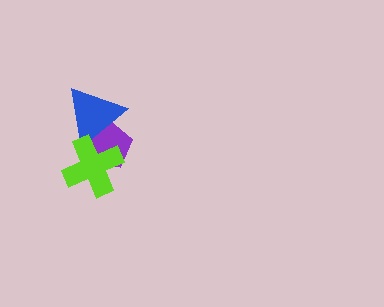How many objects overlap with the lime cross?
2 objects overlap with the lime cross.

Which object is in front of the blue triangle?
The lime cross is in front of the blue triangle.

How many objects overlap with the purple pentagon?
2 objects overlap with the purple pentagon.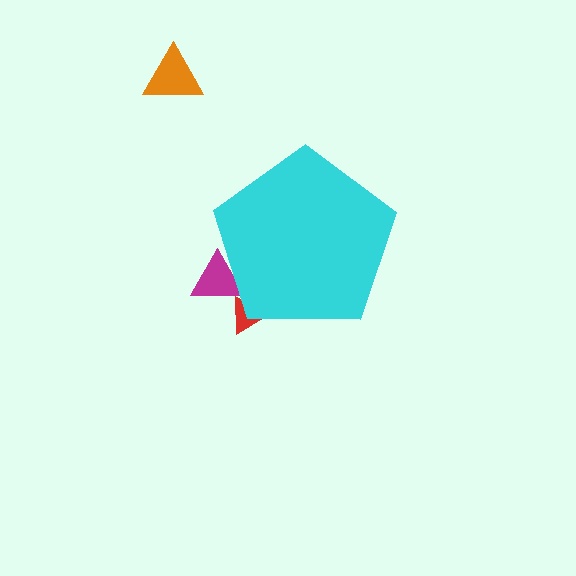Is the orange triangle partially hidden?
No, the orange triangle is fully visible.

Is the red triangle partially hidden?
Yes, the red triangle is partially hidden behind the cyan pentagon.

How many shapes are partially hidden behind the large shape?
2 shapes are partially hidden.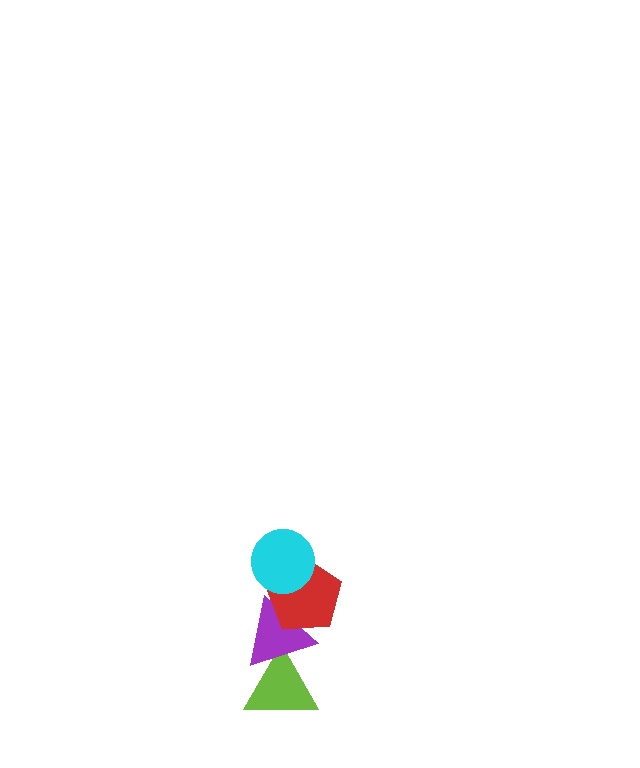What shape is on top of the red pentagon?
The cyan circle is on top of the red pentagon.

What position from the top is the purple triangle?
The purple triangle is 3rd from the top.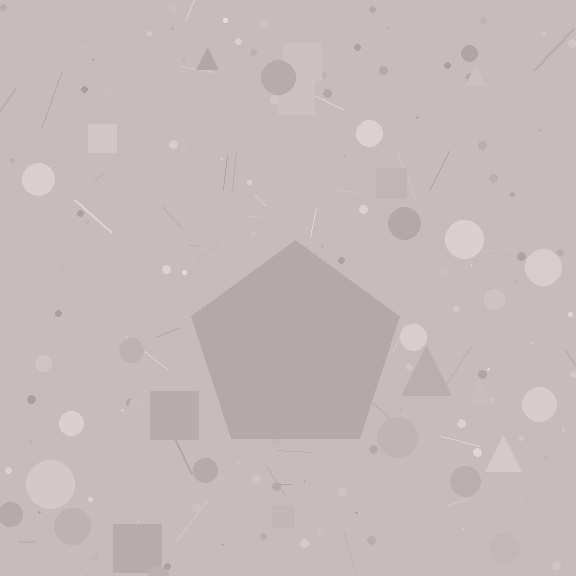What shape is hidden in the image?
A pentagon is hidden in the image.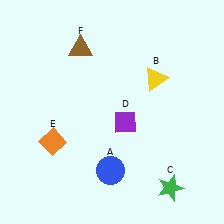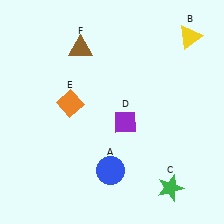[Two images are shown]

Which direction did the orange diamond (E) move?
The orange diamond (E) moved up.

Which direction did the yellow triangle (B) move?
The yellow triangle (B) moved up.